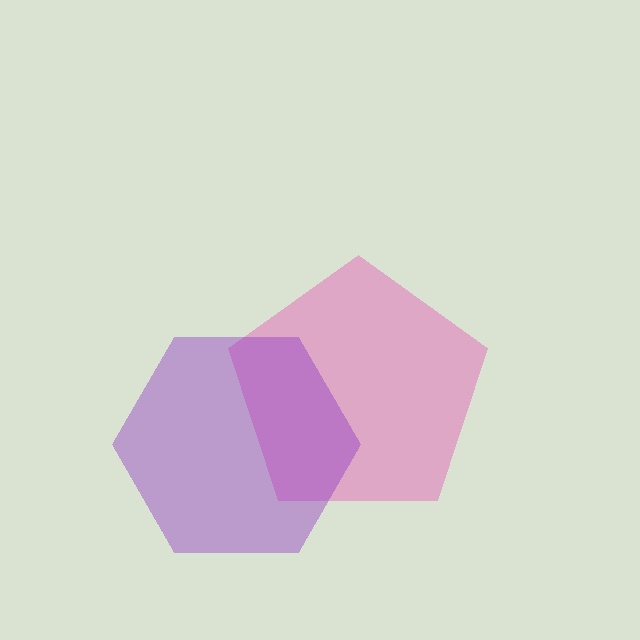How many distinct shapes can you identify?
There are 2 distinct shapes: a pink pentagon, a purple hexagon.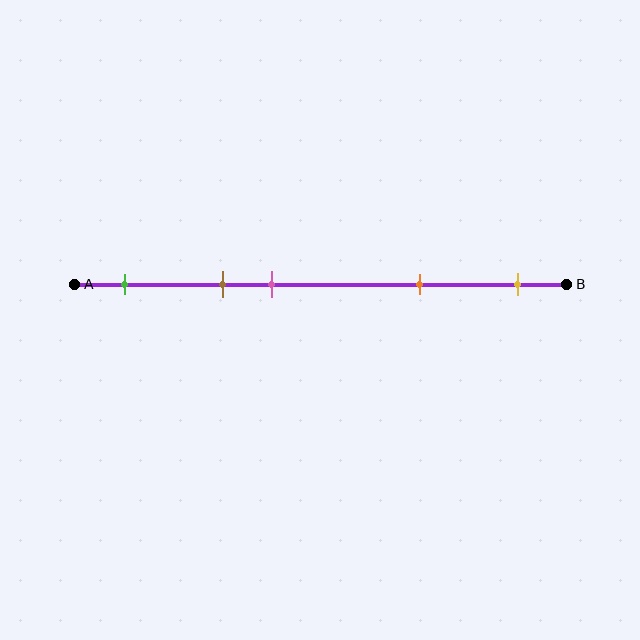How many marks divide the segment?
There are 5 marks dividing the segment.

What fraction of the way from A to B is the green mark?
The green mark is approximately 10% (0.1) of the way from A to B.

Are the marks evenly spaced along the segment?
No, the marks are not evenly spaced.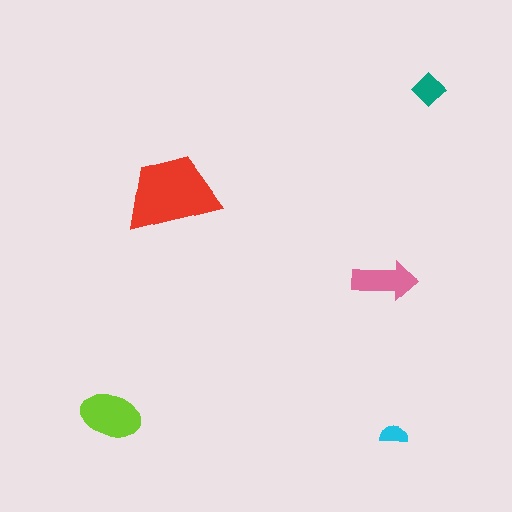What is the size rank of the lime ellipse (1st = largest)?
2nd.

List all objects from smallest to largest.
The cyan semicircle, the teal diamond, the pink arrow, the lime ellipse, the red trapezoid.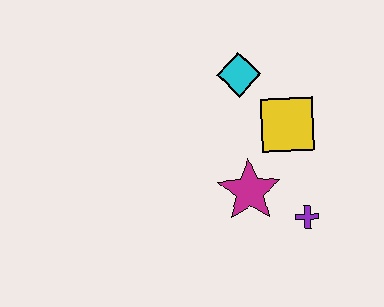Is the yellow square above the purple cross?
Yes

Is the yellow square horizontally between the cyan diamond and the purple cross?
Yes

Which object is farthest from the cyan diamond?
The purple cross is farthest from the cyan diamond.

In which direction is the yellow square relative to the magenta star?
The yellow square is above the magenta star.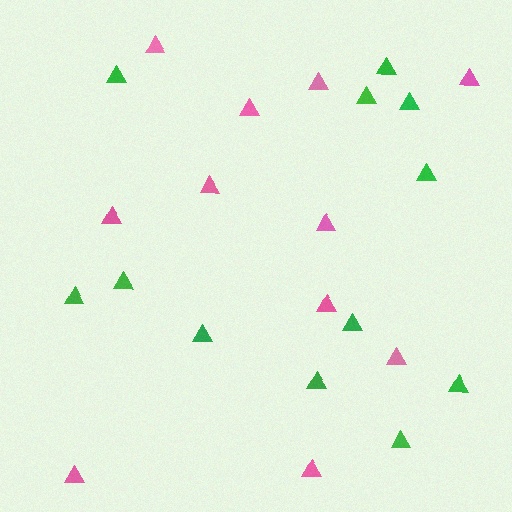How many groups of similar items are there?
There are 2 groups: one group of pink triangles (11) and one group of green triangles (12).